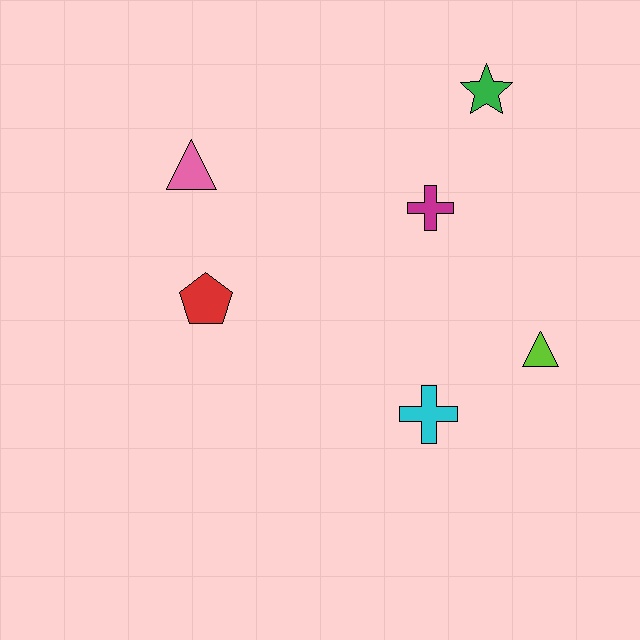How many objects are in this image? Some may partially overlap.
There are 6 objects.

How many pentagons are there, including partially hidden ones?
There is 1 pentagon.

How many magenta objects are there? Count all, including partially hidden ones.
There is 1 magenta object.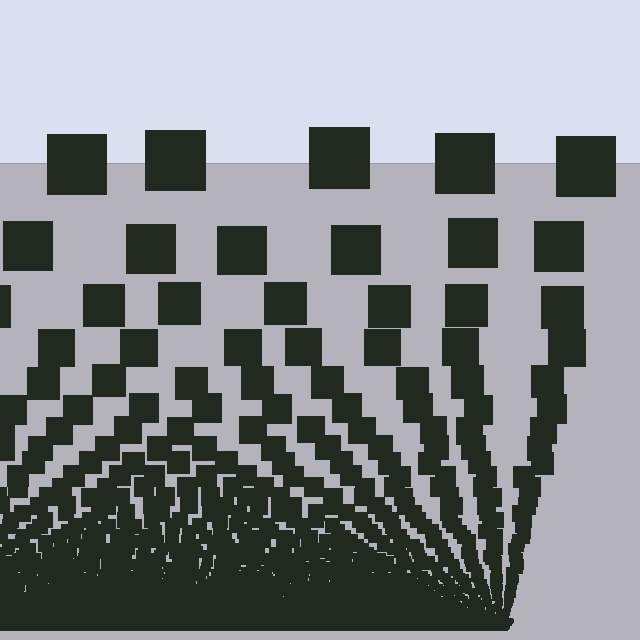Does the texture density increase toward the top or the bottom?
Density increases toward the bottom.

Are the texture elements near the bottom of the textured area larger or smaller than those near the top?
Smaller. The gradient is inverted — elements near the bottom are smaller and denser.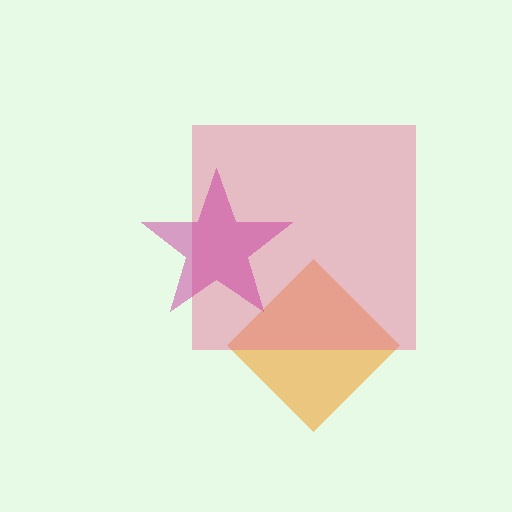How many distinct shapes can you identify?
There are 3 distinct shapes: an orange diamond, a pink square, a magenta star.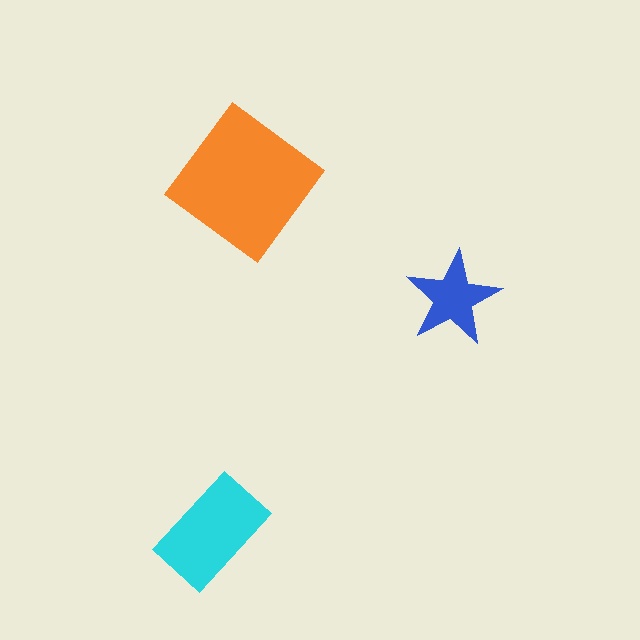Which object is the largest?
The orange diamond.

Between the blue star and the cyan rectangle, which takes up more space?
The cyan rectangle.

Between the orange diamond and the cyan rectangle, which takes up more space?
The orange diamond.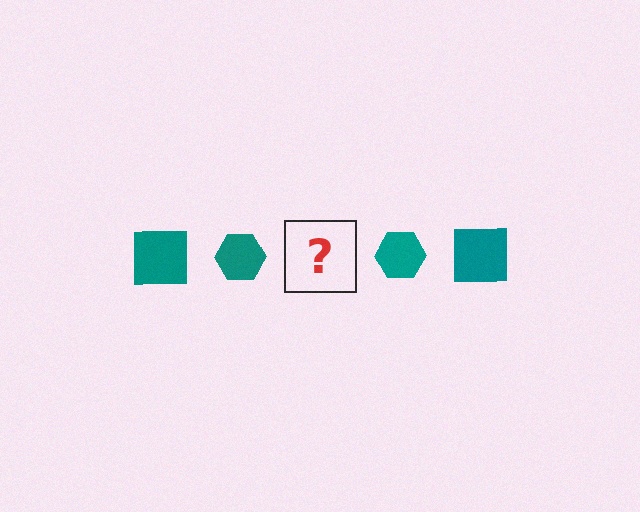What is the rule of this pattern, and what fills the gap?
The rule is that the pattern cycles through square, hexagon shapes in teal. The gap should be filled with a teal square.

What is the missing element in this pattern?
The missing element is a teal square.